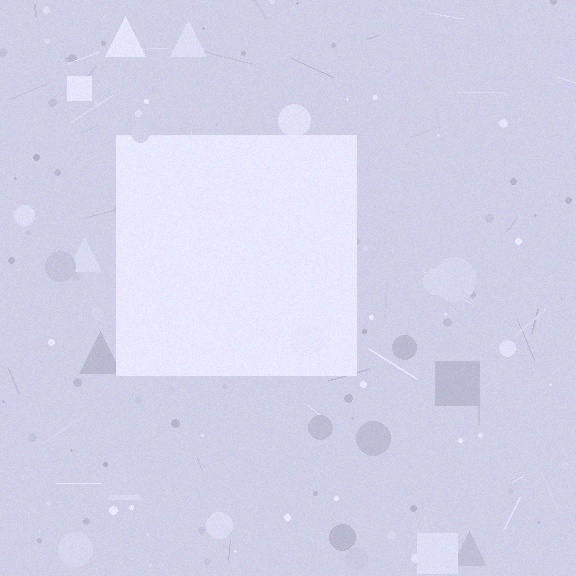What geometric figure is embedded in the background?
A square is embedded in the background.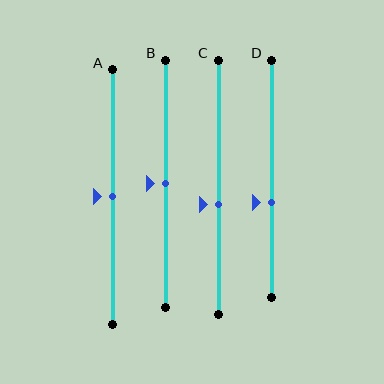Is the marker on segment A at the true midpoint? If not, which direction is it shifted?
Yes, the marker on segment A is at the true midpoint.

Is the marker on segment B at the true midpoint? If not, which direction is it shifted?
Yes, the marker on segment B is at the true midpoint.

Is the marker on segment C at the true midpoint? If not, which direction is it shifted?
No, the marker on segment C is shifted downward by about 7% of the segment length.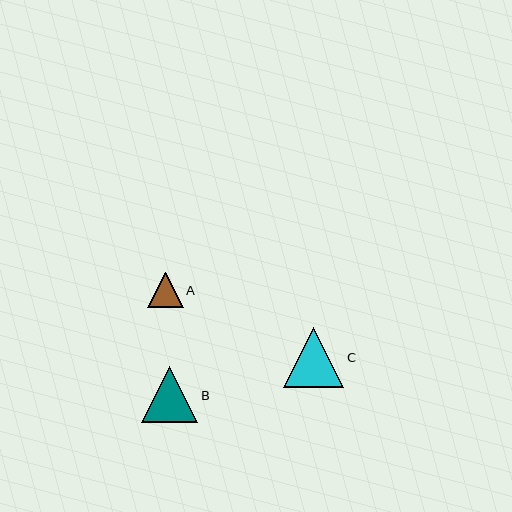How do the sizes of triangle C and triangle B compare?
Triangle C and triangle B are approximately the same size.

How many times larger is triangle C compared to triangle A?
Triangle C is approximately 1.7 times the size of triangle A.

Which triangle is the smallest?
Triangle A is the smallest with a size of approximately 35 pixels.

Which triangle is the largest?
Triangle C is the largest with a size of approximately 60 pixels.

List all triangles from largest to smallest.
From largest to smallest: C, B, A.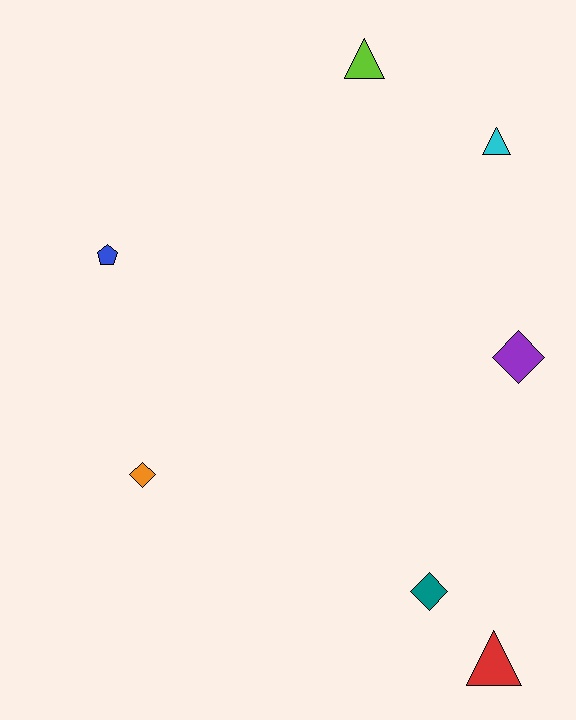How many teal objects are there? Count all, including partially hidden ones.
There is 1 teal object.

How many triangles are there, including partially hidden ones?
There are 3 triangles.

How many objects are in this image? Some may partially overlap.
There are 7 objects.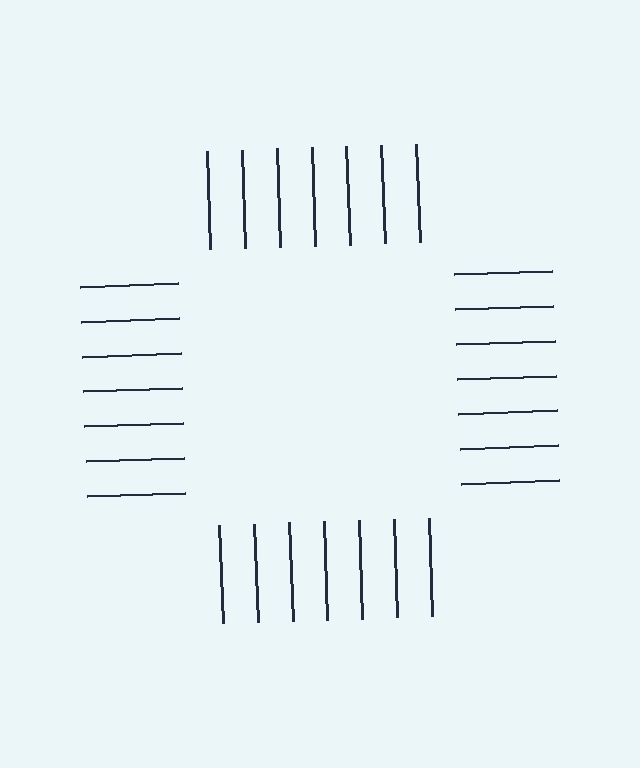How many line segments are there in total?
28 — 7 along each of the 4 edges.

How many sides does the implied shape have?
4 sides — the line-ends trace a square.